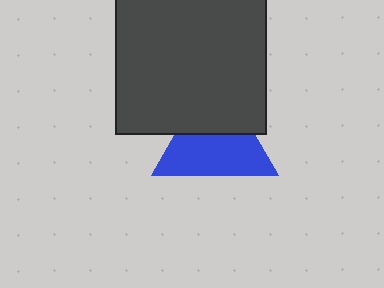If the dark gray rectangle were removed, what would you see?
You would see the complete blue triangle.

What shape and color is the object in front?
The object in front is a dark gray rectangle.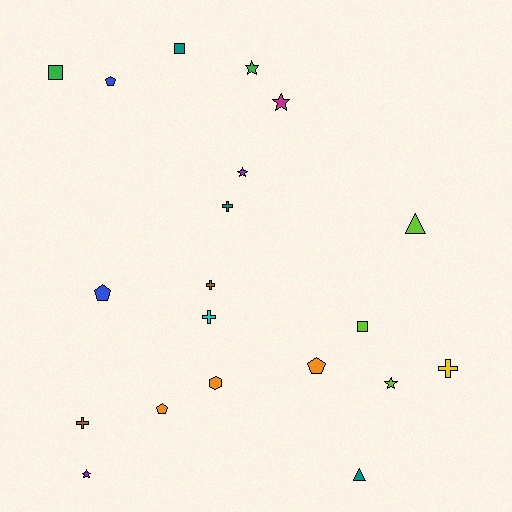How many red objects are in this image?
There are no red objects.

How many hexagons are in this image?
There is 1 hexagon.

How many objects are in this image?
There are 20 objects.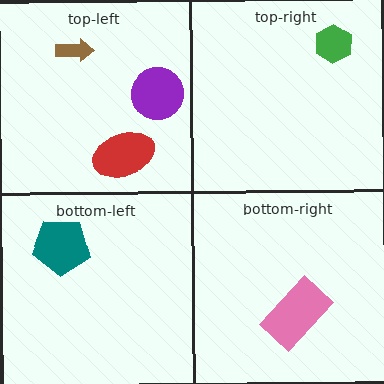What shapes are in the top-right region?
The green hexagon.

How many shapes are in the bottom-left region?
1.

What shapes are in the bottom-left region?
The teal pentagon.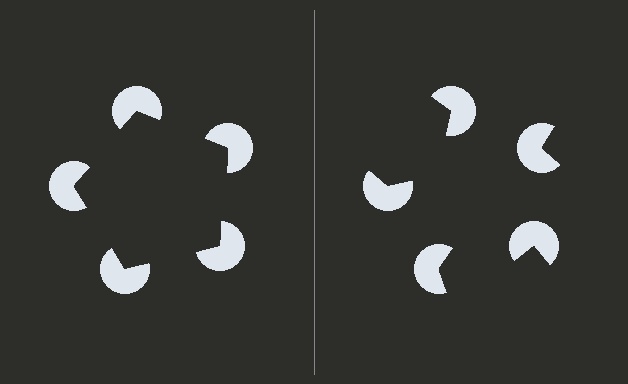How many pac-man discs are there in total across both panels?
10 — 5 on each side.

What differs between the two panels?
The pac-man discs are positioned identically on both sides; only the wedge orientations differ. On the left they align to a pentagon; on the right they are misaligned.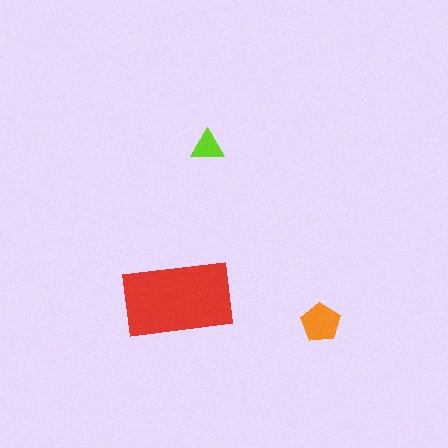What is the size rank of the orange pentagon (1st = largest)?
2nd.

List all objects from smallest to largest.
The lime triangle, the orange pentagon, the red rectangle.